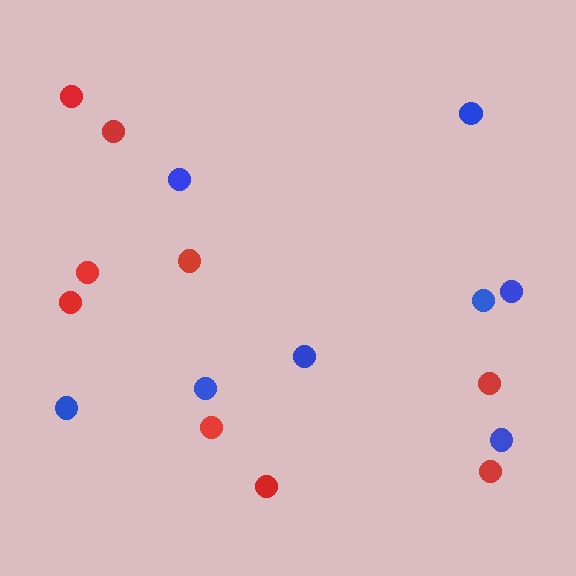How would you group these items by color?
There are 2 groups: one group of blue circles (8) and one group of red circles (9).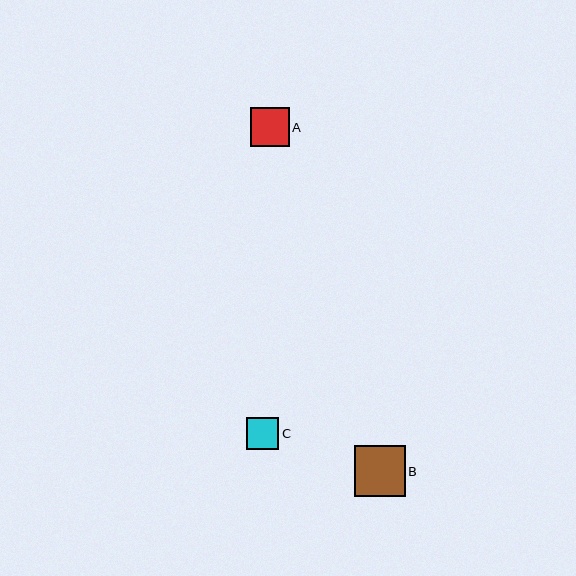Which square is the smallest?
Square C is the smallest with a size of approximately 32 pixels.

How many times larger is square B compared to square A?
Square B is approximately 1.3 times the size of square A.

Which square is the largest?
Square B is the largest with a size of approximately 51 pixels.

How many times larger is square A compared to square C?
Square A is approximately 1.2 times the size of square C.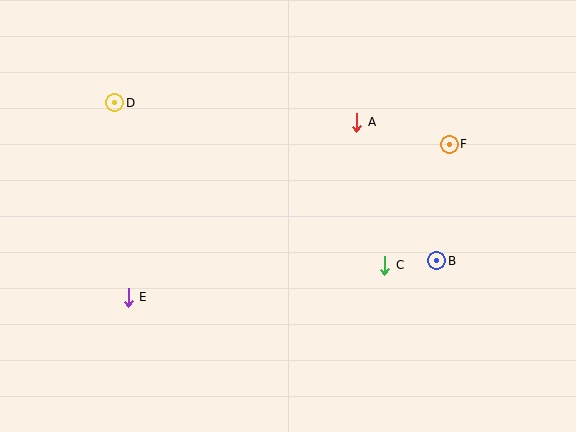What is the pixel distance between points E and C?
The distance between E and C is 259 pixels.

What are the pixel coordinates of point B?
Point B is at (437, 261).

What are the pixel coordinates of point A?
Point A is at (357, 122).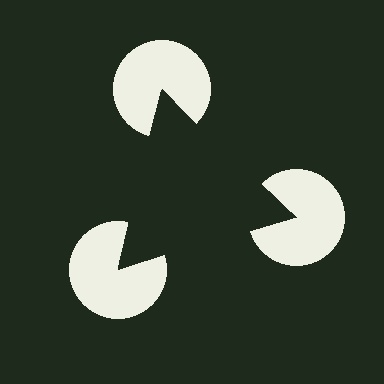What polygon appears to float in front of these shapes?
An illusory triangle — its edges are inferred from the aligned wedge cuts in the pac-man discs, not physically drawn.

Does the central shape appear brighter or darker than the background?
It typically appears slightly darker than the background, even though no actual brightness change is drawn.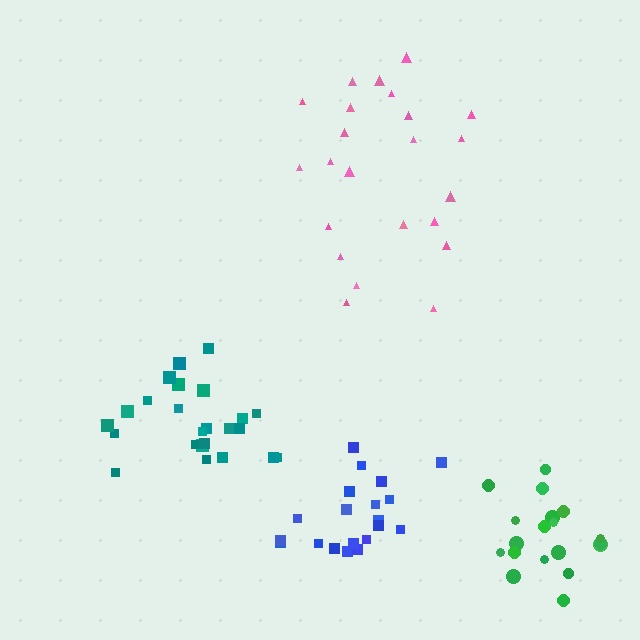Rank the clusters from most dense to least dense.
blue, teal, green, pink.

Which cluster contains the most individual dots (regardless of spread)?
Teal (24).